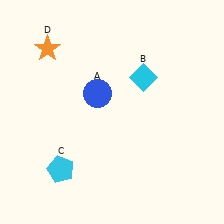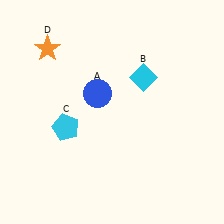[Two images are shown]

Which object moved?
The cyan pentagon (C) moved up.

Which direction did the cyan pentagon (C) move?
The cyan pentagon (C) moved up.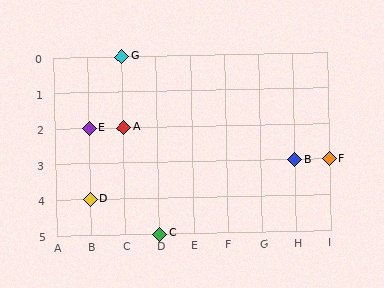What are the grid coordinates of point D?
Point D is at grid coordinates (B, 4).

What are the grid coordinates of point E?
Point E is at grid coordinates (B, 2).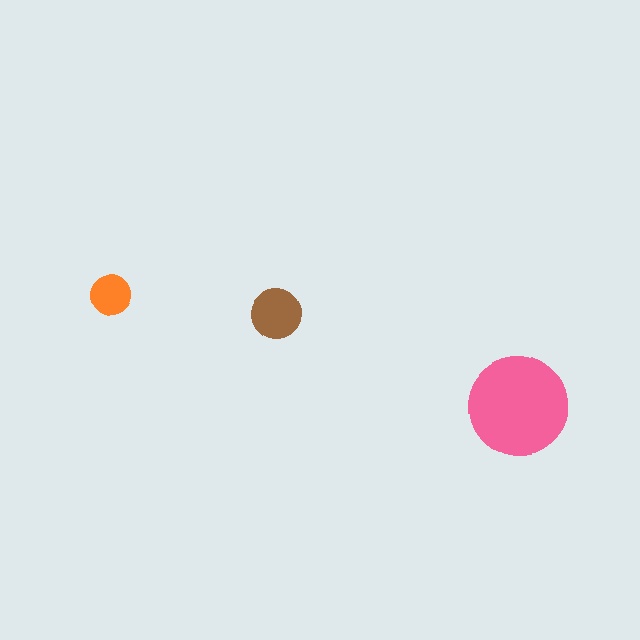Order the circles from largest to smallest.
the pink one, the brown one, the orange one.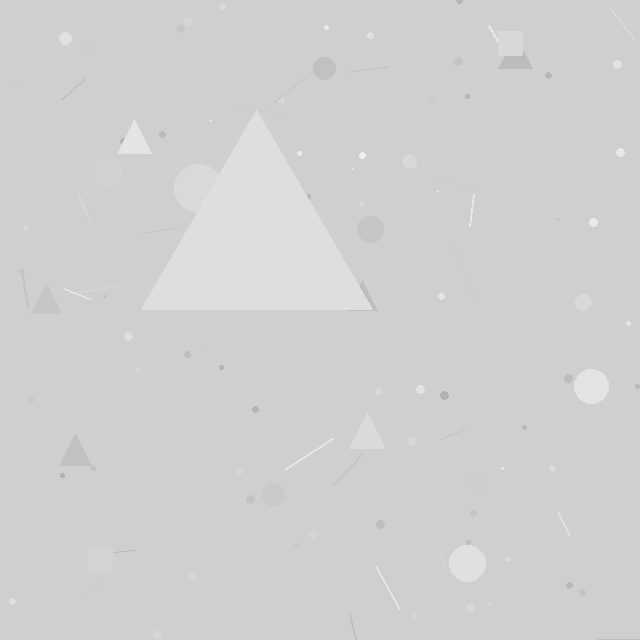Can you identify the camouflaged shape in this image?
The camouflaged shape is a triangle.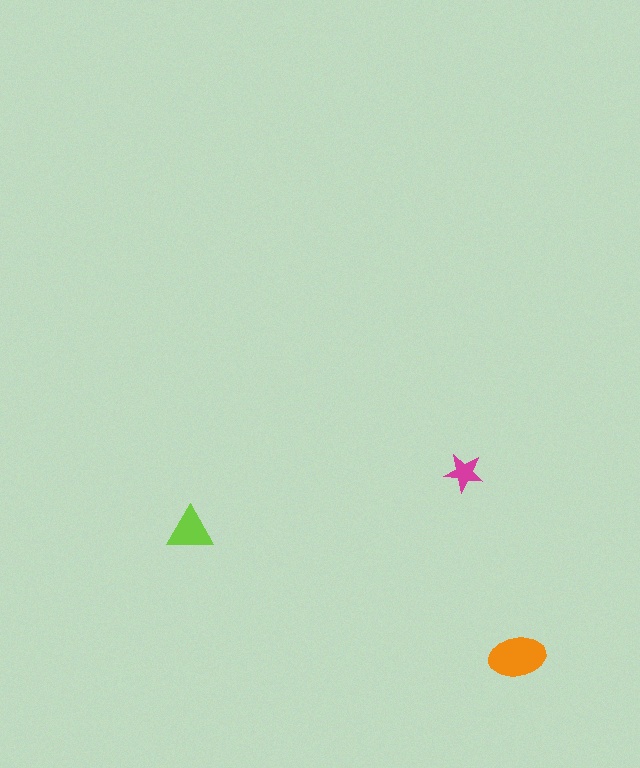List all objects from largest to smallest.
The orange ellipse, the lime triangle, the magenta star.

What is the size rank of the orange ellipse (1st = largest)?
1st.